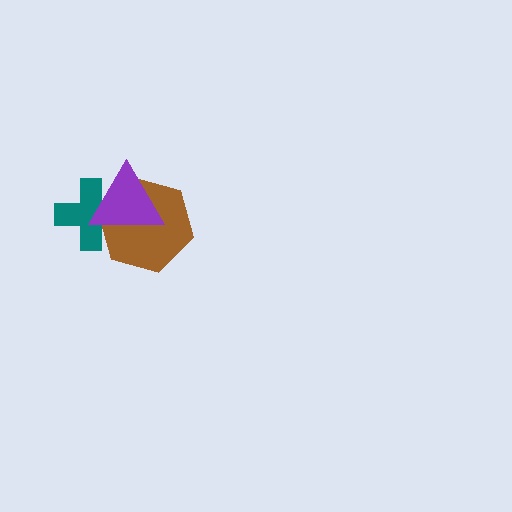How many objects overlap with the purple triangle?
2 objects overlap with the purple triangle.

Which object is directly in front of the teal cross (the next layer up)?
The brown hexagon is directly in front of the teal cross.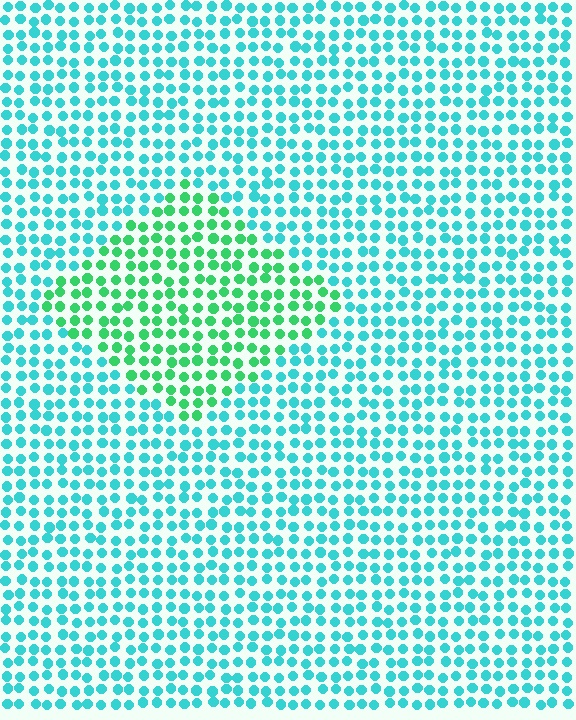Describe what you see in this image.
The image is filled with small cyan elements in a uniform arrangement. A diamond-shaped region is visible where the elements are tinted to a slightly different hue, forming a subtle color boundary.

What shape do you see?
I see a diamond.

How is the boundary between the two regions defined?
The boundary is defined purely by a slight shift in hue (about 40 degrees). Spacing, size, and orientation are identical on both sides.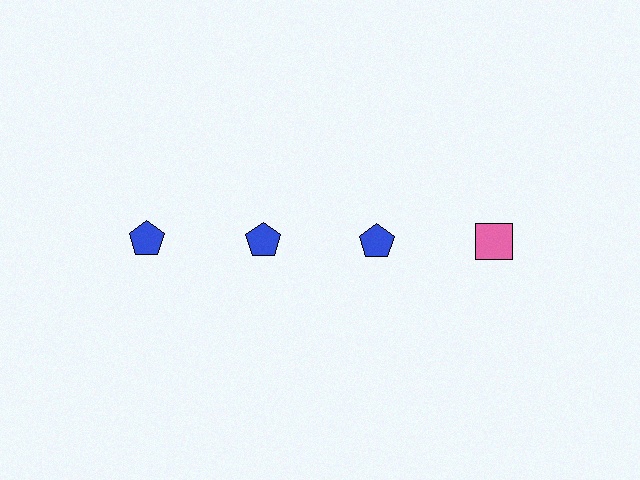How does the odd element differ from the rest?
It differs in both color (pink instead of blue) and shape (square instead of pentagon).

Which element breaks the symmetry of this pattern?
The pink square in the top row, second from right column breaks the symmetry. All other shapes are blue pentagons.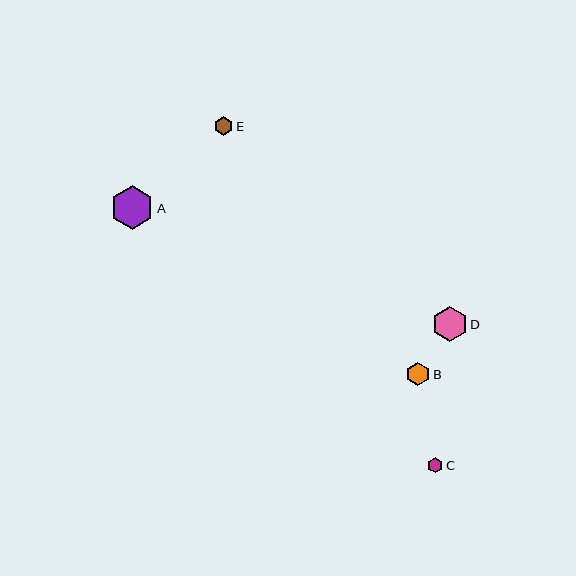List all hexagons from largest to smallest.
From largest to smallest: A, D, B, E, C.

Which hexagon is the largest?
Hexagon A is the largest with a size of approximately 43 pixels.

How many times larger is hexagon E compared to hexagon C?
Hexagon E is approximately 1.3 times the size of hexagon C.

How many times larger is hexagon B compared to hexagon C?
Hexagon B is approximately 1.5 times the size of hexagon C.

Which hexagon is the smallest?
Hexagon C is the smallest with a size of approximately 15 pixels.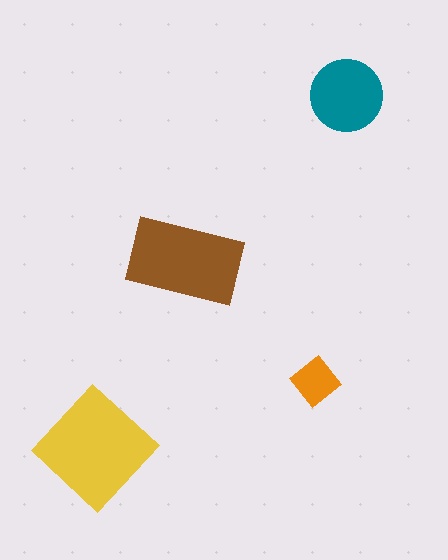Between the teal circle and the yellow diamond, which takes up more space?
The yellow diamond.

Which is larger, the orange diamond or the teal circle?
The teal circle.